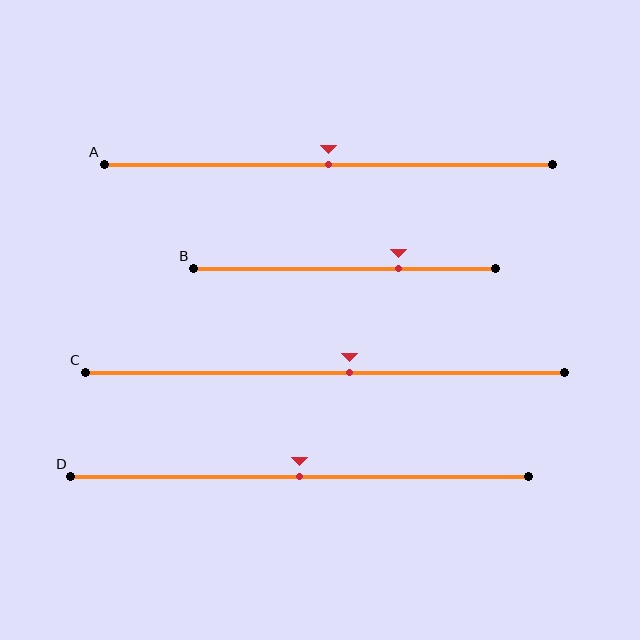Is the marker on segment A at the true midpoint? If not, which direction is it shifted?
Yes, the marker on segment A is at the true midpoint.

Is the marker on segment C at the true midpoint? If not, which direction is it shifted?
No, the marker on segment C is shifted to the right by about 5% of the segment length.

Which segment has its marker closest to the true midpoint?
Segment A has its marker closest to the true midpoint.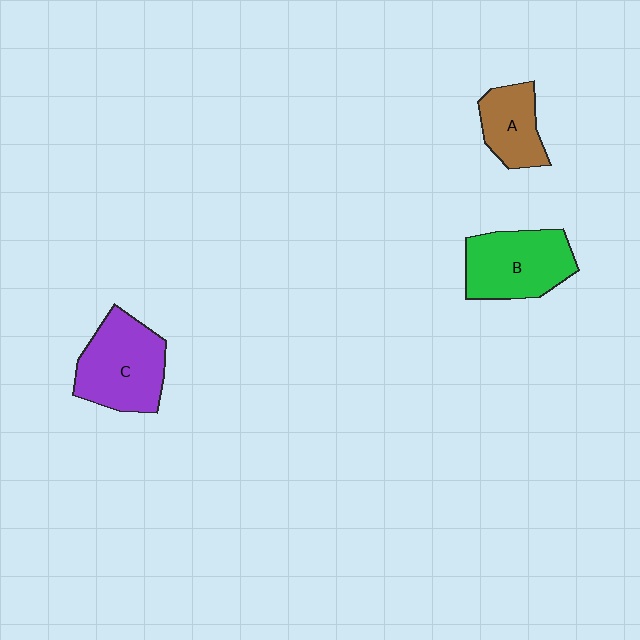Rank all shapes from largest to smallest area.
From largest to smallest: C (purple), B (green), A (brown).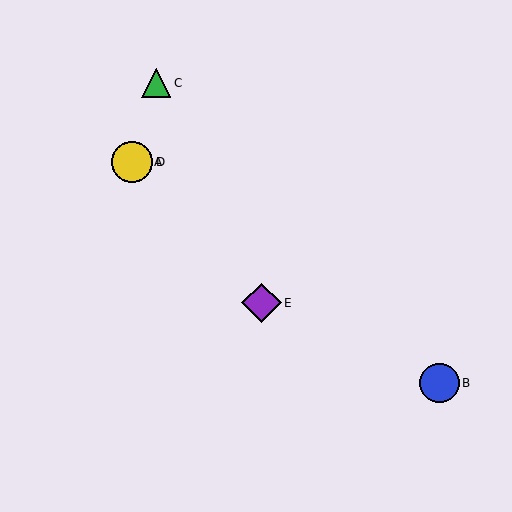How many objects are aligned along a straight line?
3 objects (A, D, E) are aligned along a straight line.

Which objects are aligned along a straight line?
Objects A, D, E are aligned along a straight line.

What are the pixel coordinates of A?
Object A is at (132, 162).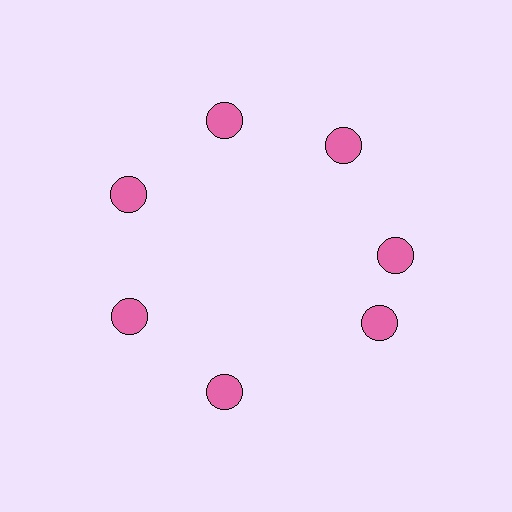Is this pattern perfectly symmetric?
No. The 7 pink circles are arranged in a ring, but one element near the 5 o'clock position is rotated out of alignment along the ring, breaking the 7-fold rotational symmetry.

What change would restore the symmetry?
The symmetry would be restored by rotating it back into even spacing with its neighbors so that all 7 circles sit at equal angles and equal distance from the center.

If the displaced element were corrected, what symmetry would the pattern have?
It would have 7-fold rotational symmetry — the pattern would map onto itself every 51 degrees.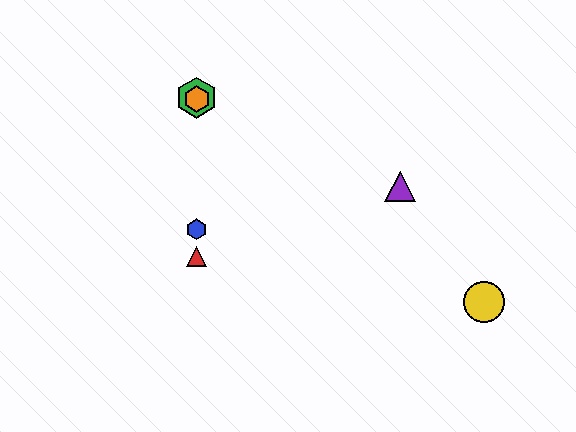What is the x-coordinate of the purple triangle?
The purple triangle is at x≈400.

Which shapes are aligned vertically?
The red triangle, the blue hexagon, the green hexagon, the orange hexagon are aligned vertically.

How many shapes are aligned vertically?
4 shapes (the red triangle, the blue hexagon, the green hexagon, the orange hexagon) are aligned vertically.